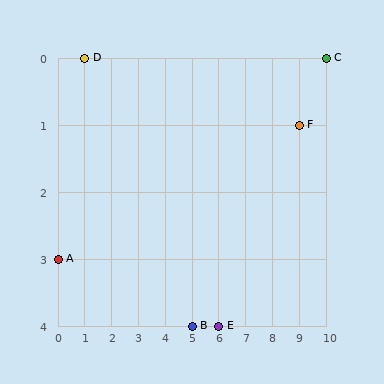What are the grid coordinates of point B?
Point B is at grid coordinates (5, 4).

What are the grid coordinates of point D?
Point D is at grid coordinates (1, 0).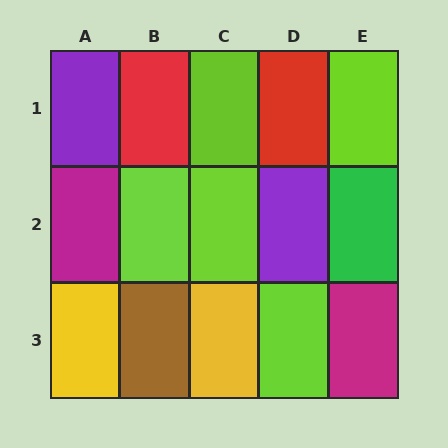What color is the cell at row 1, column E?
Lime.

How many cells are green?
1 cell is green.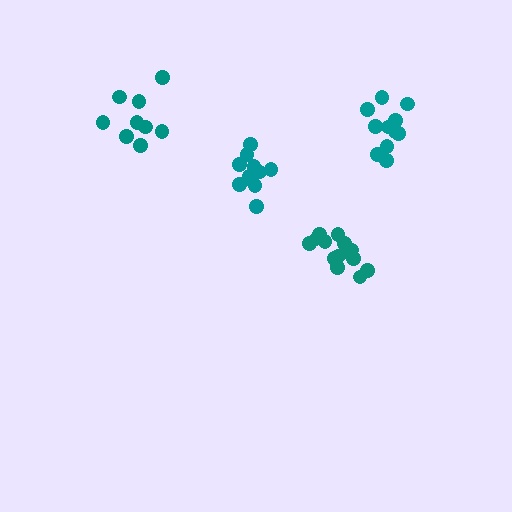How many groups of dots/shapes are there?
There are 4 groups.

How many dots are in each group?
Group 1: 14 dots, Group 2: 9 dots, Group 3: 11 dots, Group 4: 12 dots (46 total).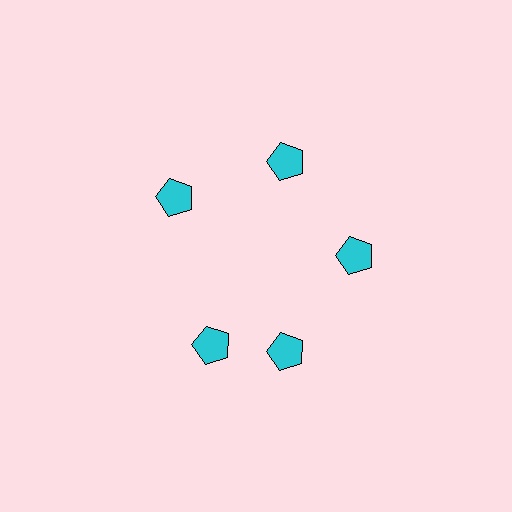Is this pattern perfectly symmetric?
No. The 5 cyan pentagons are arranged in a ring, but one element near the 8 o'clock position is rotated out of alignment along the ring, breaking the 5-fold rotational symmetry.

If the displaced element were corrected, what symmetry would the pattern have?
It would have 5-fold rotational symmetry — the pattern would map onto itself every 72 degrees.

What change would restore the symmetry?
The symmetry would be restored by rotating it back into even spacing with its neighbors so that all 5 pentagons sit at equal angles and equal distance from the center.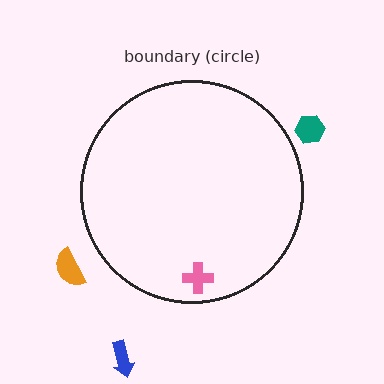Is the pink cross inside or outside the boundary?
Inside.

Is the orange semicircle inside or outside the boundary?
Outside.